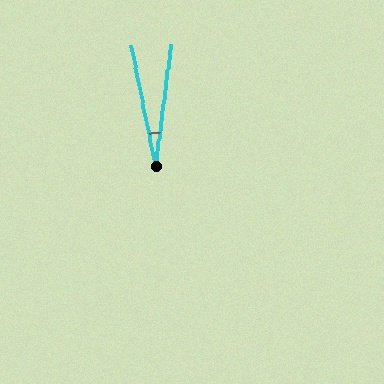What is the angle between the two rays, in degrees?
Approximately 19 degrees.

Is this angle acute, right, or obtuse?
It is acute.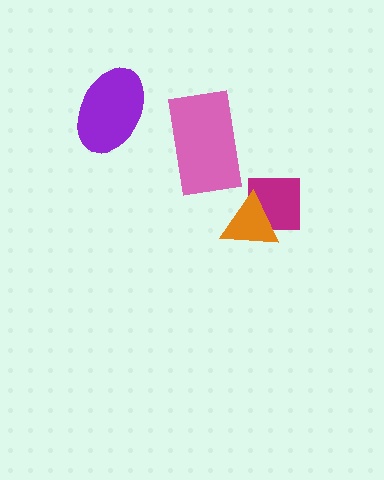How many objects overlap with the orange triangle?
1 object overlaps with the orange triangle.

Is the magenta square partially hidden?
Yes, it is partially covered by another shape.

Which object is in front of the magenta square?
The orange triangle is in front of the magenta square.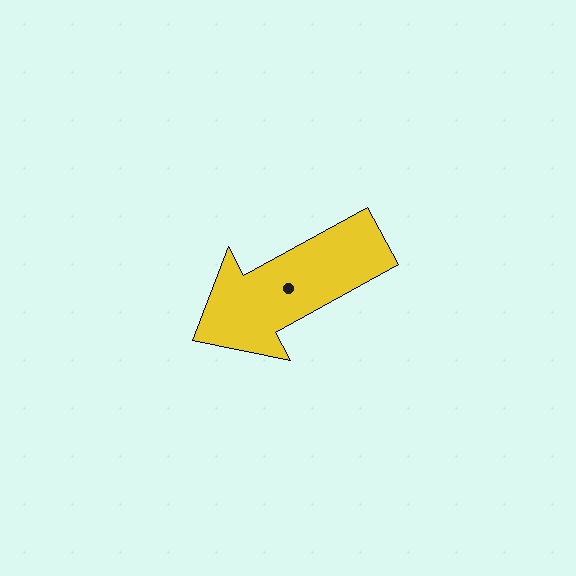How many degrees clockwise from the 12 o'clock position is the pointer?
Approximately 241 degrees.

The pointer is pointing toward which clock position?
Roughly 8 o'clock.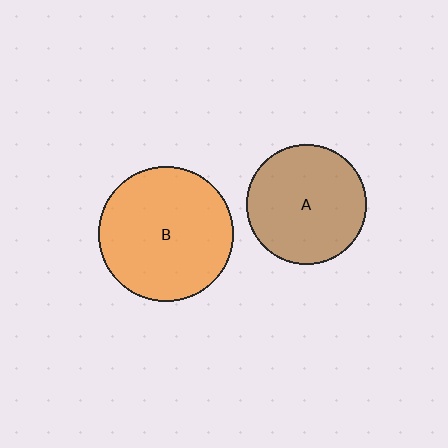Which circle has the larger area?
Circle B (orange).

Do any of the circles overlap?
No, none of the circles overlap.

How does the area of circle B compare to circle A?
Approximately 1.3 times.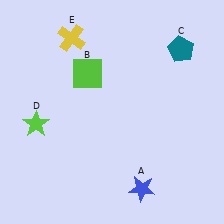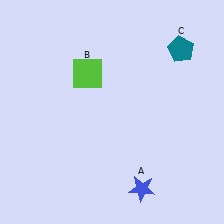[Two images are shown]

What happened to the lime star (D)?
The lime star (D) was removed in Image 2. It was in the bottom-left area of Image 1.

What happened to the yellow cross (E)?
The yellow cross (E) was removed in Image 2. It was in the top-left area of Image 1.